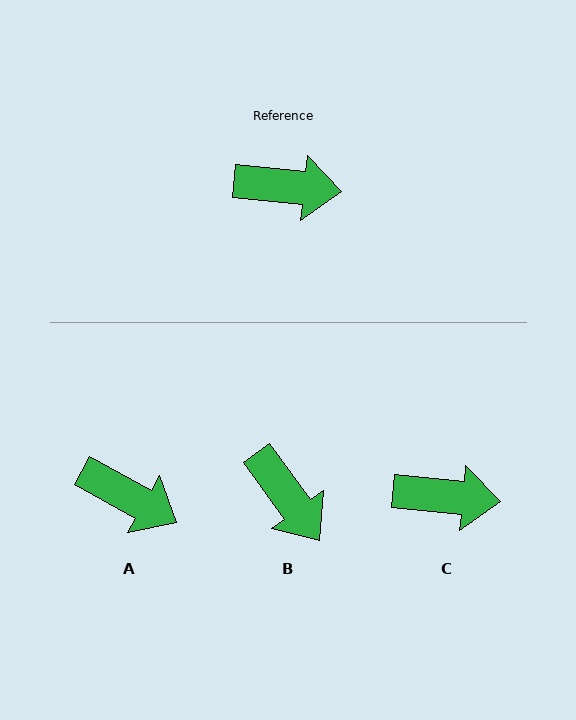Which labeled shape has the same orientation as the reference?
C.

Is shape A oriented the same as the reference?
No, it is off by about 23 degrees.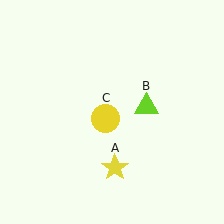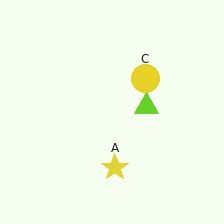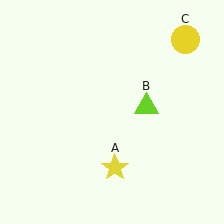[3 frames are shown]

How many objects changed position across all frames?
1 object changed position: yellow circle (object C).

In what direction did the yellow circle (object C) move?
The yellow circle (object C) moved up and to the right.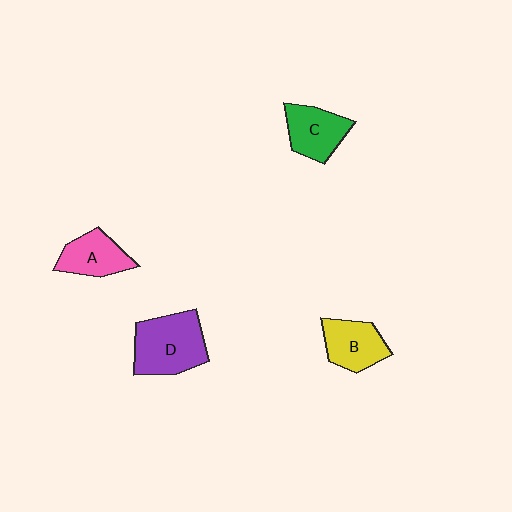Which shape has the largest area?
Shape D (purple).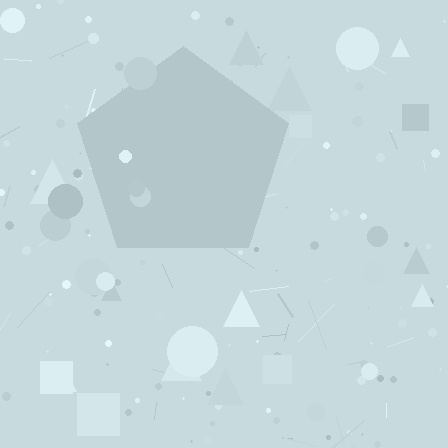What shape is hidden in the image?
A pentagon is hidden in the image.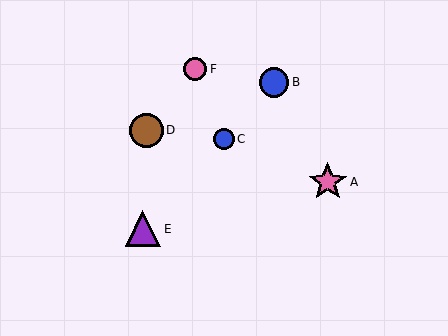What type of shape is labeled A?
Shape A is a pink star.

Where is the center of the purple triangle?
The center of the purple triangle is at (143, 229).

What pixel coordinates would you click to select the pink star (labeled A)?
Click at (328, 182) to select the pink star A.